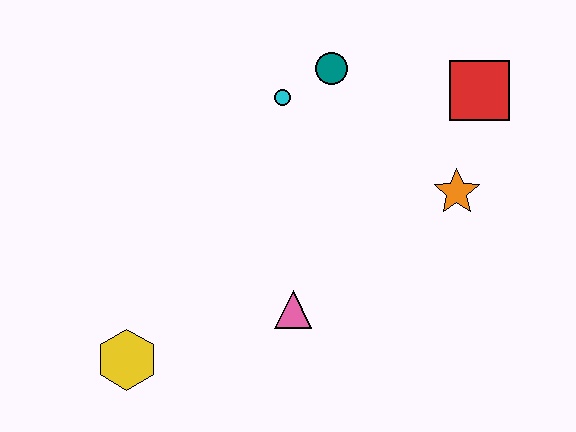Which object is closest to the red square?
The orange star is closest to the red square.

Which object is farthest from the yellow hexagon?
The red square is farthest from the yellow hexagon.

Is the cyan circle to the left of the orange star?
Yes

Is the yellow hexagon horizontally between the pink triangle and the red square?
No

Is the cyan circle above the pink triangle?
Yes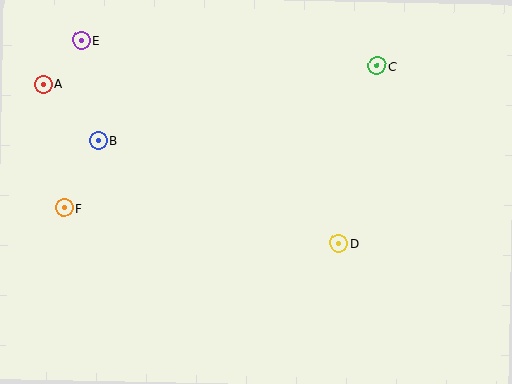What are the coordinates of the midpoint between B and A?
The midpoint between B and A is at (71, 112).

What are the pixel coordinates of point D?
Point D is at (339, 243).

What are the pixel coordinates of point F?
Point F is at (64, 208).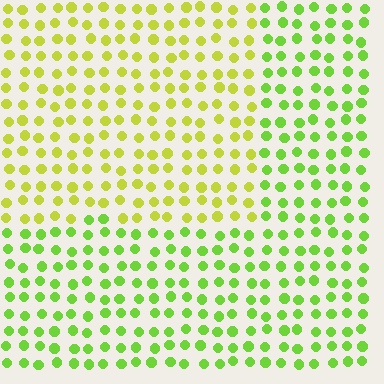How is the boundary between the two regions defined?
The boundary is defined purely by a slight shift in hue (about 32 degrees). Spacing, size, and orientation are identical on both sides.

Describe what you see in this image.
The image is filled with small lime elements in a uniform arrangement. A rectangle-shaped region is visible where the elements are tinted to a slightly different hue, forming a subtle color boundary.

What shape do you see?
I see a rectangle.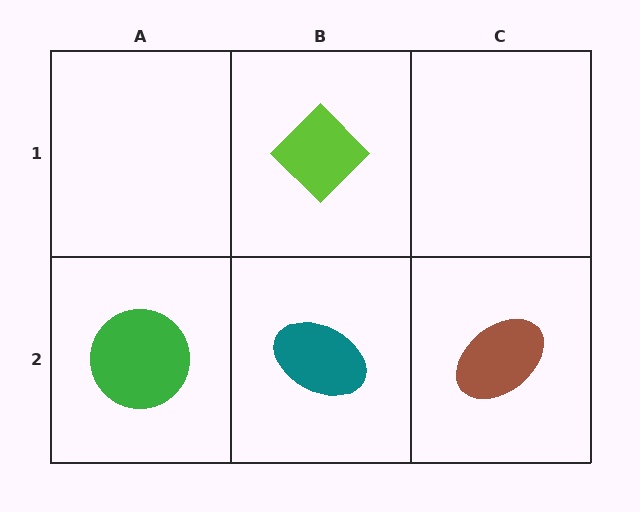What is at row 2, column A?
A green circle.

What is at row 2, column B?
A teal ellipse.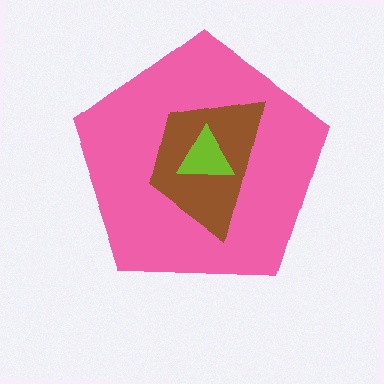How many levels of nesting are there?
3.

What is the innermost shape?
The lime triangle.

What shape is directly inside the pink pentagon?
The brown trapezoid.